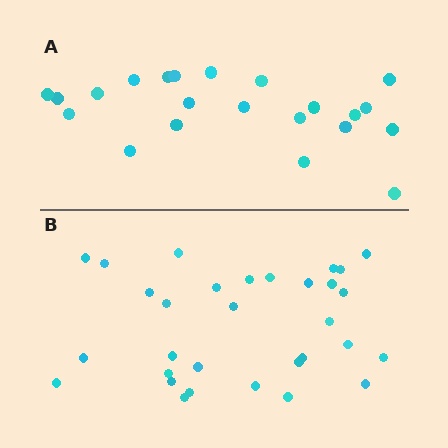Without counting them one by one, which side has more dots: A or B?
Region B (the bottom region) has more dots.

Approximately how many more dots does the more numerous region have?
Region B has roughly 8 or so more dots than region A.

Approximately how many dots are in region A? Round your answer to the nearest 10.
About 20 dots. (The exact count is 22, which rounds to 20.)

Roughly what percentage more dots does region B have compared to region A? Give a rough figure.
About 40% more.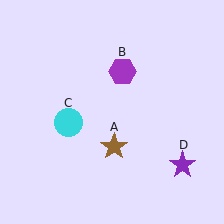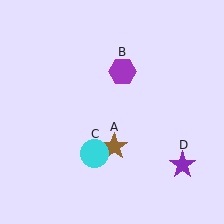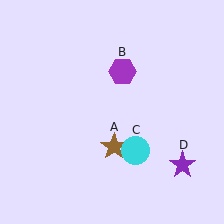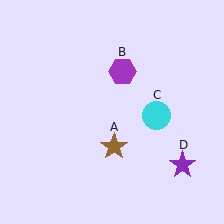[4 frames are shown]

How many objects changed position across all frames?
1 object changed position: cyan circle (object C).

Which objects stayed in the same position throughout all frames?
Brown star (object A) and purple hexagon (object B) and purple star (object D) remained stationary.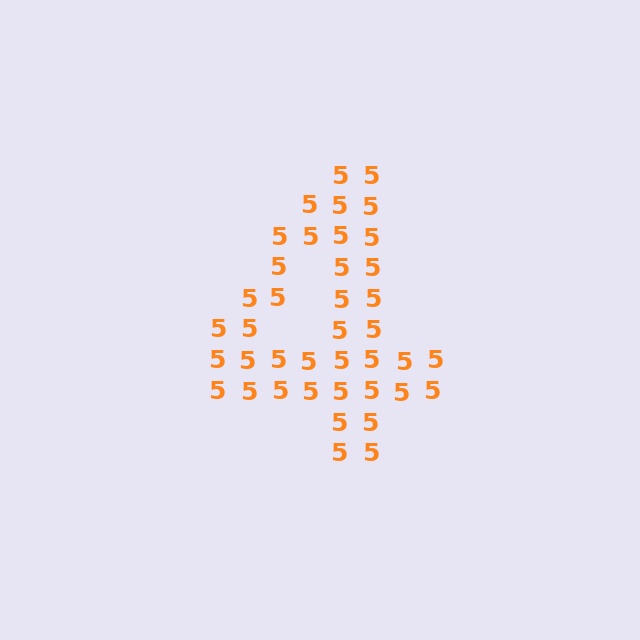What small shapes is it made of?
It is made of small digit 5's.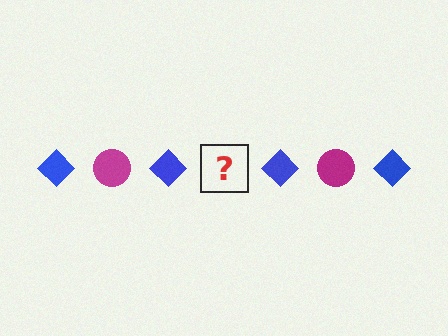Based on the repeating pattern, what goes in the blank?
The blank should be a magenta circle.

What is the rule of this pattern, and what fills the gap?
The rule is that the pattern alternates between blue diamond and magenta circle. The gap should be filled with a magenta circle.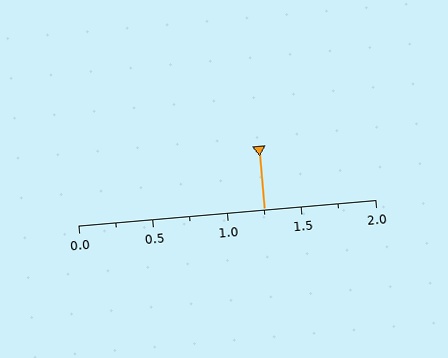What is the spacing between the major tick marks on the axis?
The major ticks are spaced 0.5 apart.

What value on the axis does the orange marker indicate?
The marker indicates approximately 1.25.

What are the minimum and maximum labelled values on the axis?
The axis runs from 0.0 to 2.0.